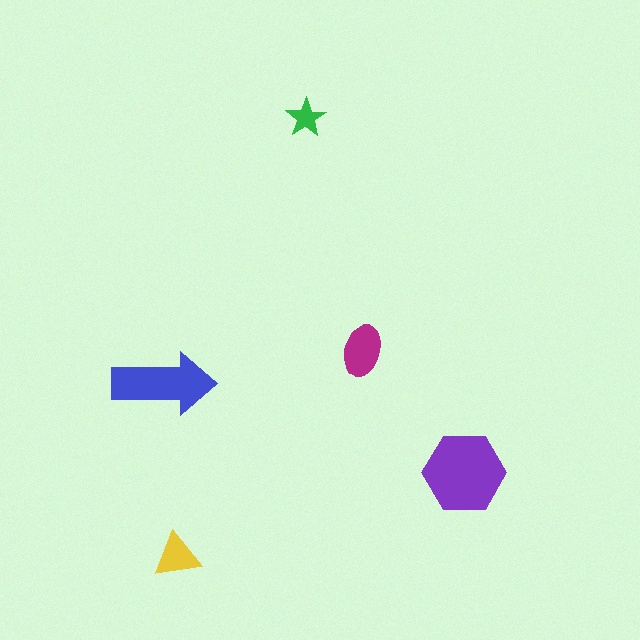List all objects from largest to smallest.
The purple hexagon, the blue arrow, the magenta ellipse, the yellow triangle, the green star.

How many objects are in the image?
There are 5 objects in the image.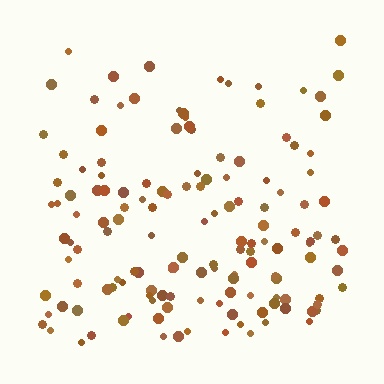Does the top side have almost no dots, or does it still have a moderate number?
Still a moderate number, just noticeably fewer than the bottom.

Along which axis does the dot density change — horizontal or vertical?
Vertical.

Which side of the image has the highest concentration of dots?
The bottom.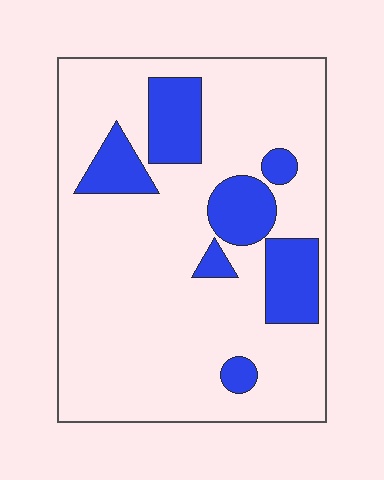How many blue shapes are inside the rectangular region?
7.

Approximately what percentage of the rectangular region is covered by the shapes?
Approximately 20%.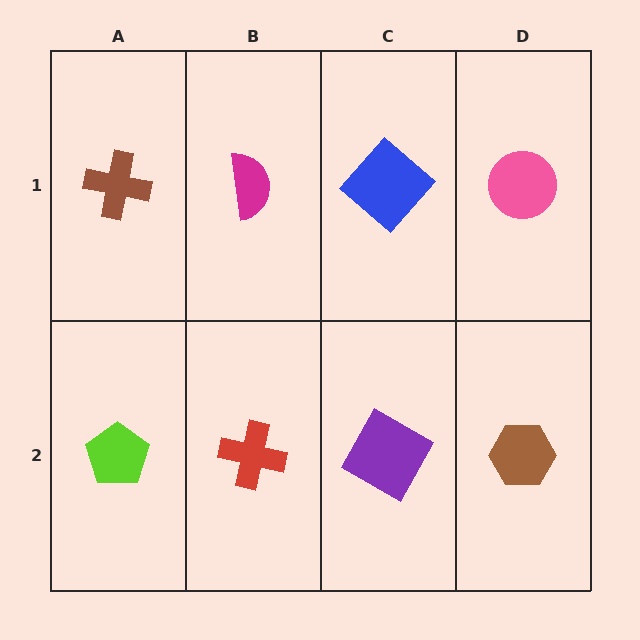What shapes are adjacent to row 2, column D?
A pink circle (row 1, column D), a purple square (row 2, column C).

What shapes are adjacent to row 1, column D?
A brown hexagon (row 2, column D), a blue diamond (row 1, column C).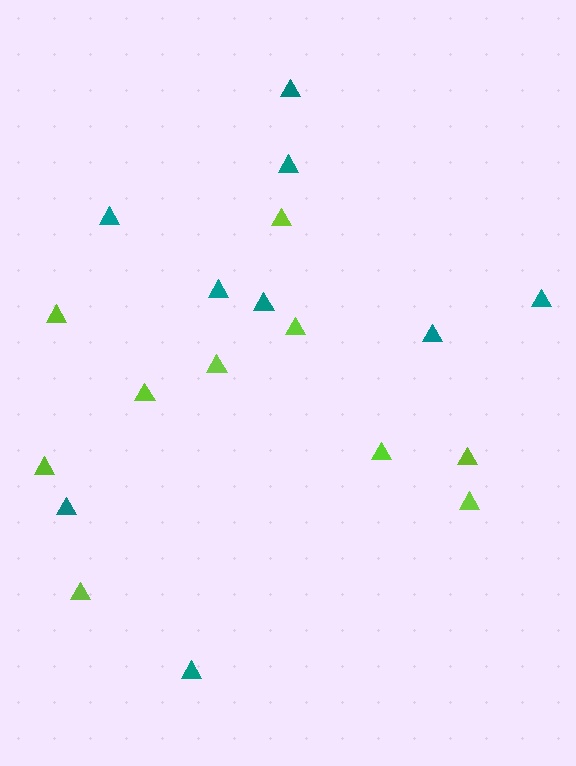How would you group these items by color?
There are 2 groups: one group of teal triangles (9) and one group of lime triangles (10).